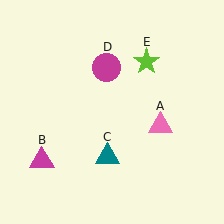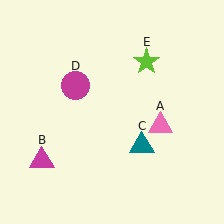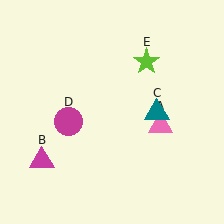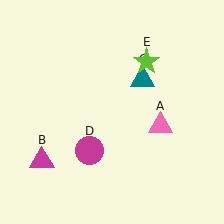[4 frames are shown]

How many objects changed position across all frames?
2 objects changed position: teal triangle (object C), magenta circle (object D).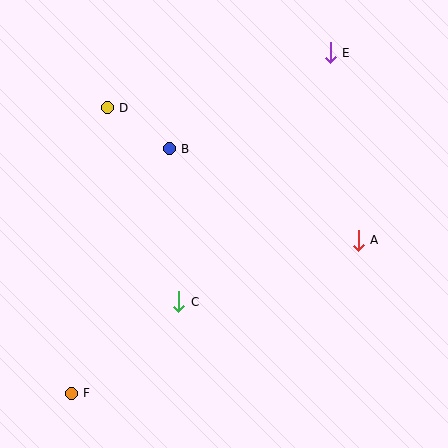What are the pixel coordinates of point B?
Point B is at (169, 149).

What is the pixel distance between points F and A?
The distance between F and A is 325 pixels.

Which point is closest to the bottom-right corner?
Point A is closest to the bottom-right corner.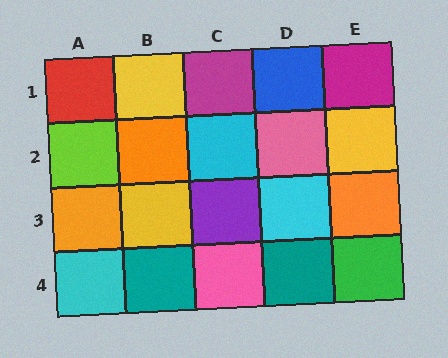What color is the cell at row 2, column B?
Orange.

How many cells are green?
1 cell is green.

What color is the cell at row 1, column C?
Magenta.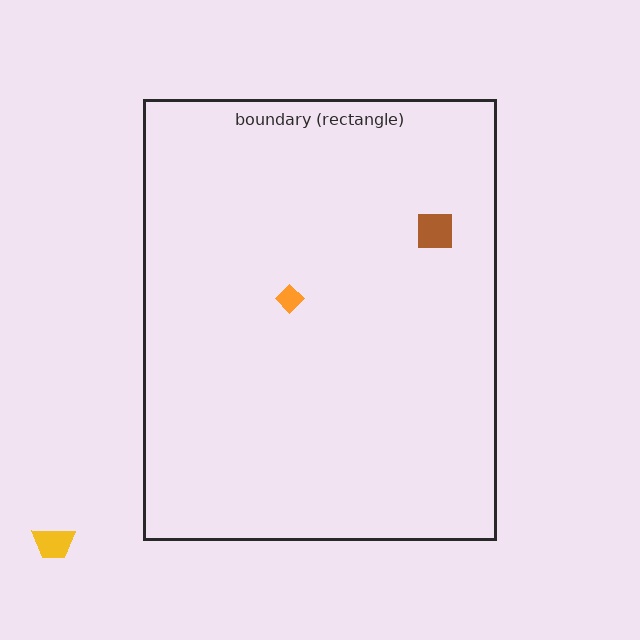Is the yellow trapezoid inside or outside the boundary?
Outside.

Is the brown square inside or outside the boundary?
Inside.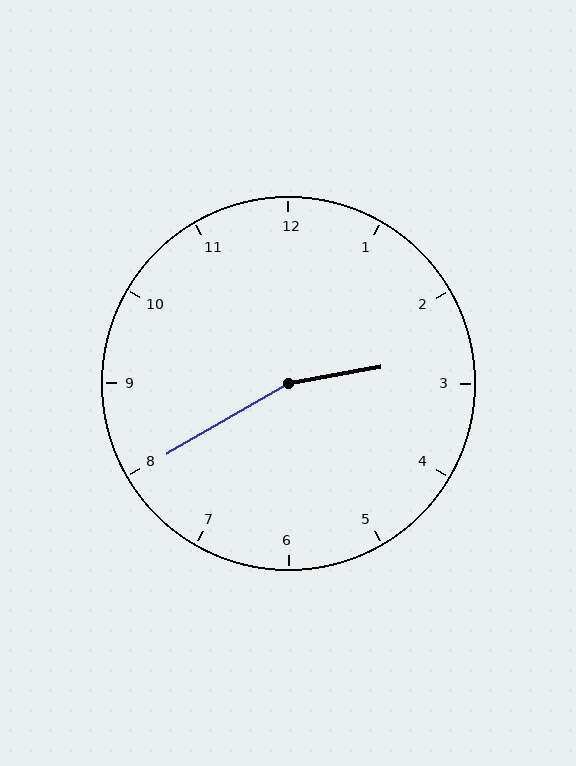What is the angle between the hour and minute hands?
Approximately 160 degrees.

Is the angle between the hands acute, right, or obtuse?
It is obtuse.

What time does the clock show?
2:40.